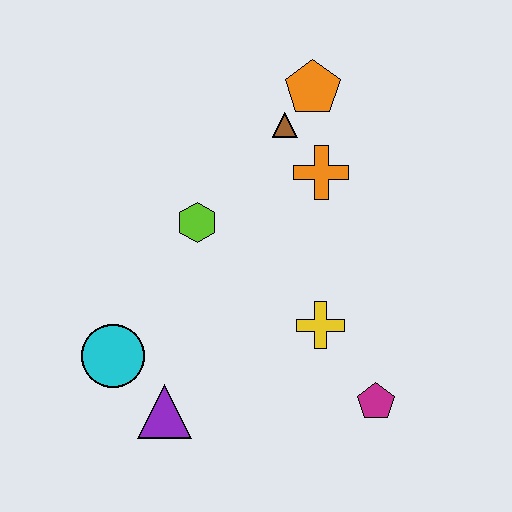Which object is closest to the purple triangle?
The cyan circle is closest to the purple triangle.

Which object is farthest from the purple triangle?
The orange pentagon is farthest from the purple triangle.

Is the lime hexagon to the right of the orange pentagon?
No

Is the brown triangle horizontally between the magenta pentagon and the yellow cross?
No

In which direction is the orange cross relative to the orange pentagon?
The orange cross is below the orange pentagon.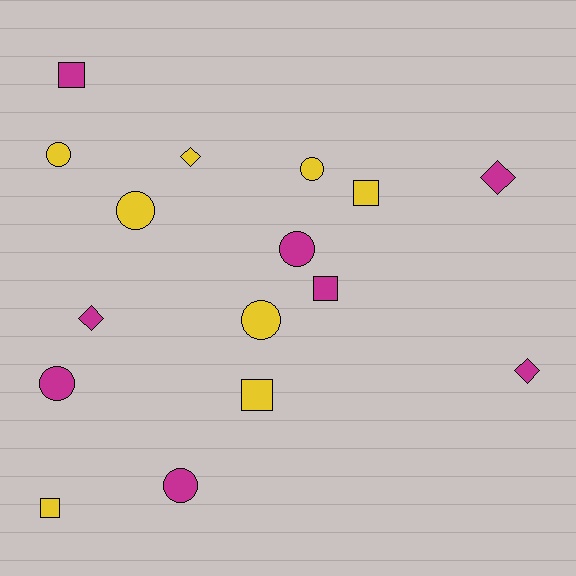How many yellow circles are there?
There are 4 yellow circles.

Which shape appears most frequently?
Circle, with 7 objects.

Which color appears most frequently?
Magenta, with 8 objects.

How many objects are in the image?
There are 16 objects.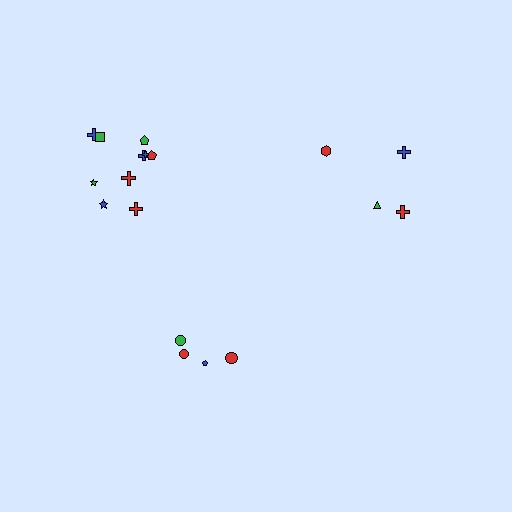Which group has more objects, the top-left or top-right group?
The top-left group.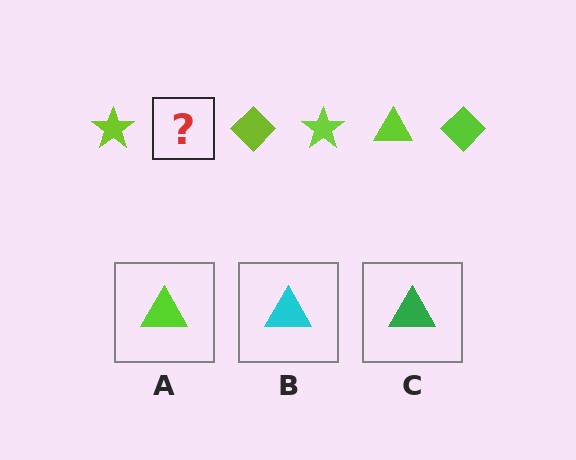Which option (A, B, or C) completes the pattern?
A.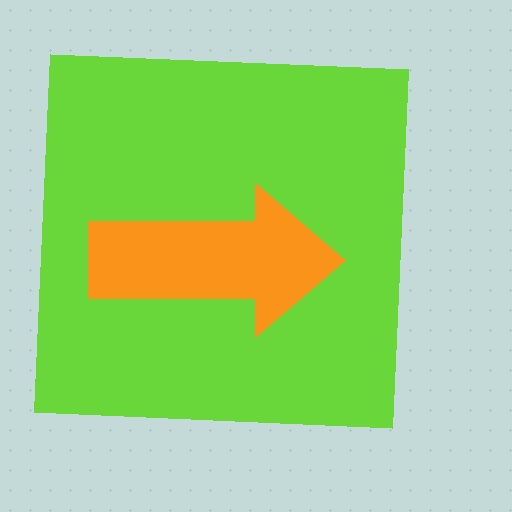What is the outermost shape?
The lime square.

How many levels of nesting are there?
2.